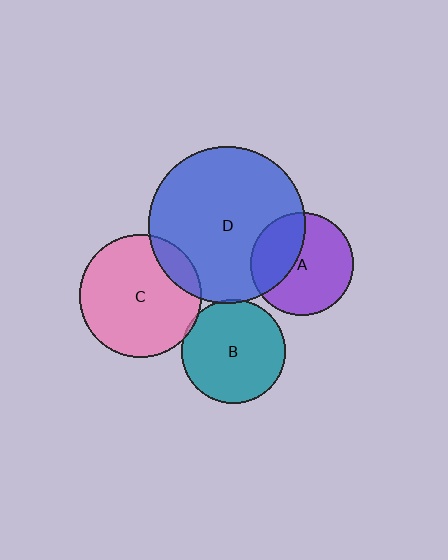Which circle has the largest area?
Circle D (blue).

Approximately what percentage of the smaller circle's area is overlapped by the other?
Approximately 15%.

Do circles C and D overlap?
Yes.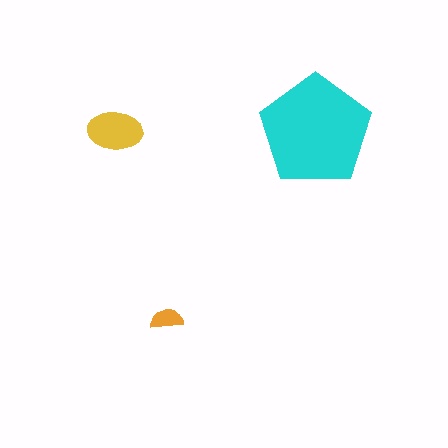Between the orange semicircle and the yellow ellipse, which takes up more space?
The yellow ellipse.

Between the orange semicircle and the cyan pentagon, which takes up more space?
The cyan pentagon.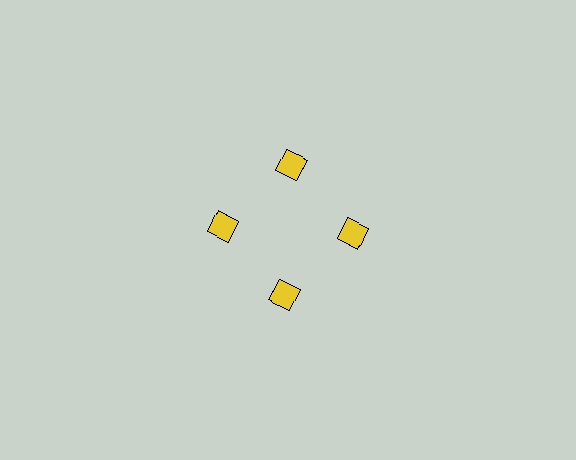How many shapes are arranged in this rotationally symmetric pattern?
There are 4 shapes, arranged in 4 groups of 1.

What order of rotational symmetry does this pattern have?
This pattern has 4-fold rotational symmetry.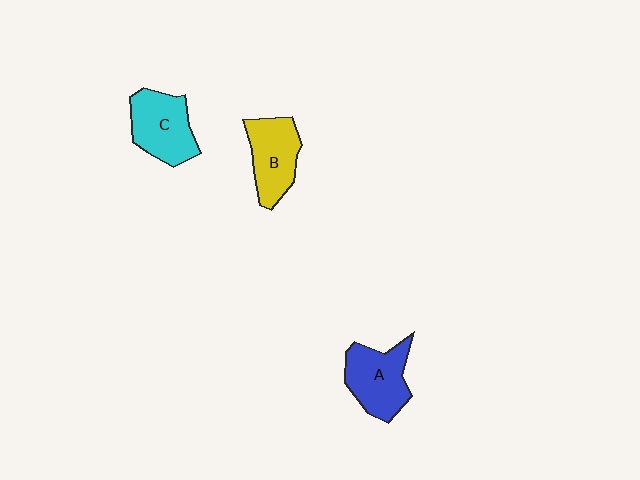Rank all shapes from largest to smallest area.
From largest to smallest: A (blue), C (cyan), B (yellow).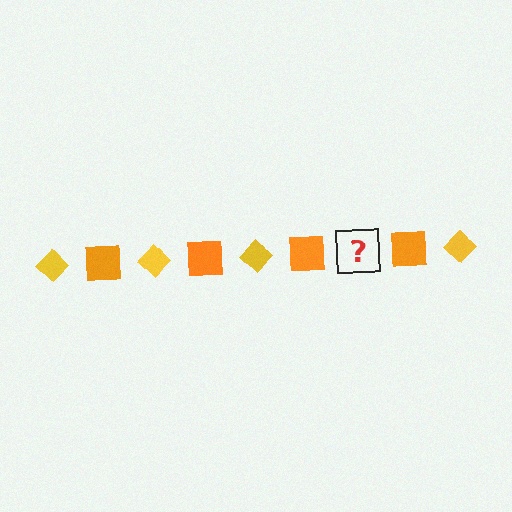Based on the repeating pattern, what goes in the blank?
The blank should be a yellow diamond.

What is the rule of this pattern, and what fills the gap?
The rule is that the pattern alternates between yellow diamond and orange square. The gap should be filled with a yellow diamond.